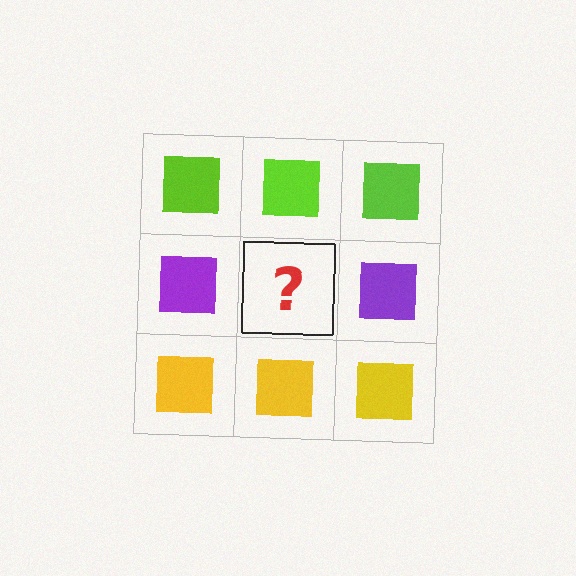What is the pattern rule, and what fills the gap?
The rule is that each row has a consistent color. The gap should be filled with a purple square.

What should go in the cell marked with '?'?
The missing cell should contain a purple square.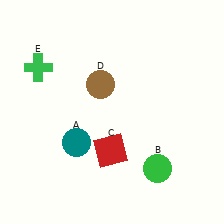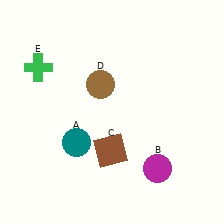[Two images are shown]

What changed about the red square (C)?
In Image 1, C is red. In Image 2, it changed to brown.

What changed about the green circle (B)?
In Image 1, B is green. In Image 2, it changed to magenta.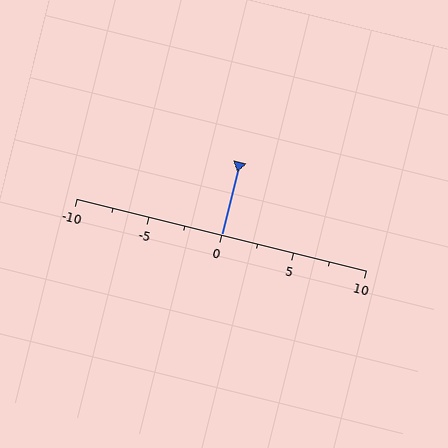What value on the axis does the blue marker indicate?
The marker indicates approximately 0.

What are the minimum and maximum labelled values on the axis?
The axis runs from -10 to 10.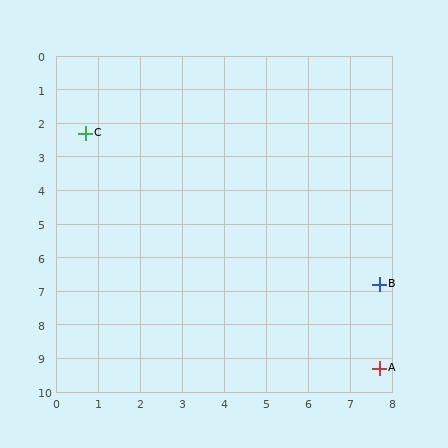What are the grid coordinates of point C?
Point C is at approximately (0.7, 2.3).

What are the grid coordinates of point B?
Point B is at approximately (7.7, 6.8).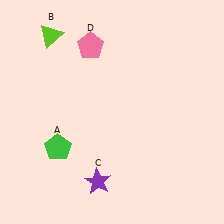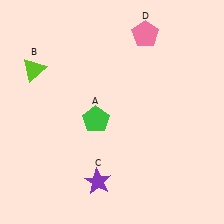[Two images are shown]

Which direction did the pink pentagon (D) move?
The pink pentagon (D) moved right.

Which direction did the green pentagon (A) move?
The green pentagon (A) moved right.